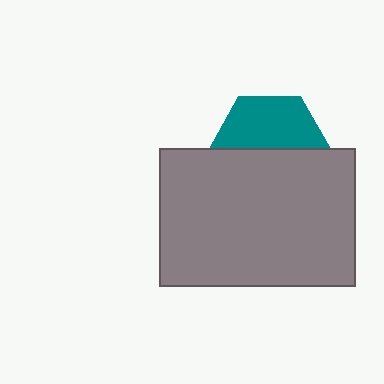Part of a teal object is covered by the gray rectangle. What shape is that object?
It is a hexagon.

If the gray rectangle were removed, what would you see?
You would see the complete teal hexagon.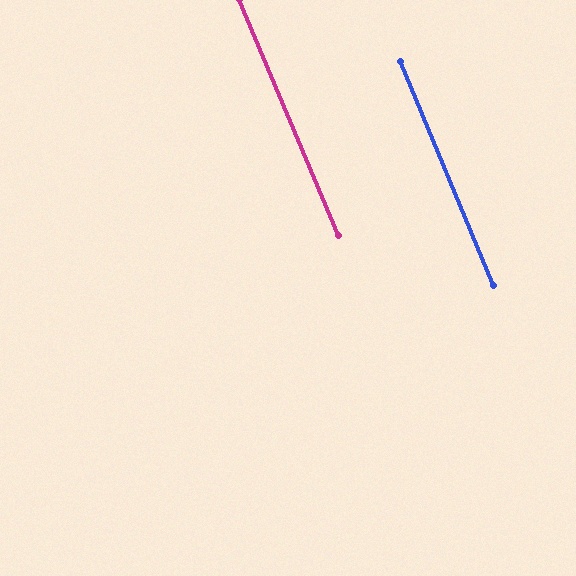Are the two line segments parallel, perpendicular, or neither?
Parallel — their directions differ by only 0.3°.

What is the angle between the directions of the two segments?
Approximately 0 degrees.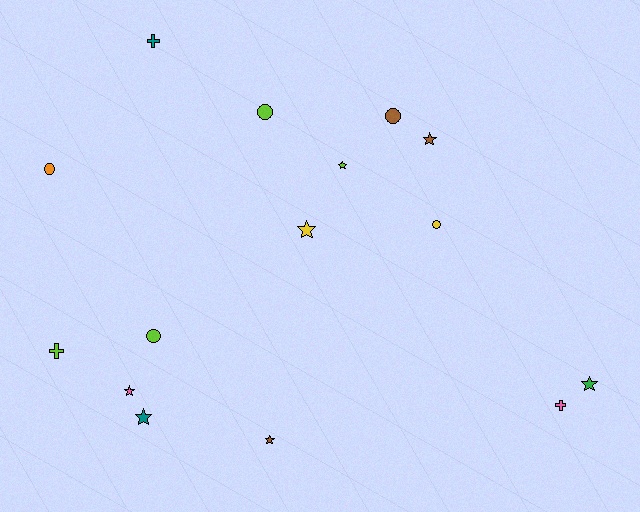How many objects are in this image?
There are 15 objects.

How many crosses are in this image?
There are 3 crosses.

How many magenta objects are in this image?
There are no magenta objects.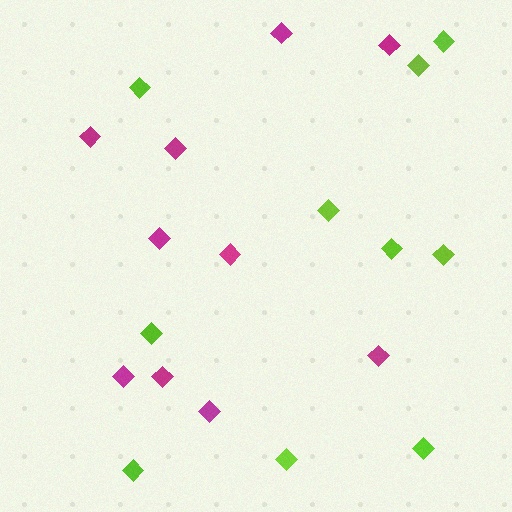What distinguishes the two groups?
There are 2 groups: one group of lime diamonds (10) and one group of magenta diamonds (10).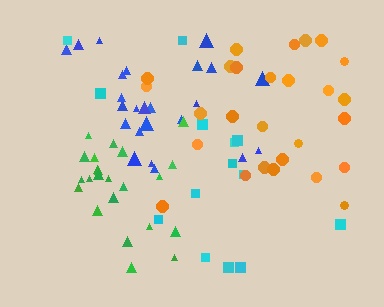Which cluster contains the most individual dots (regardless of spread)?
Orange (27).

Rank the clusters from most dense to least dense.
green, blue, orange, cyan.